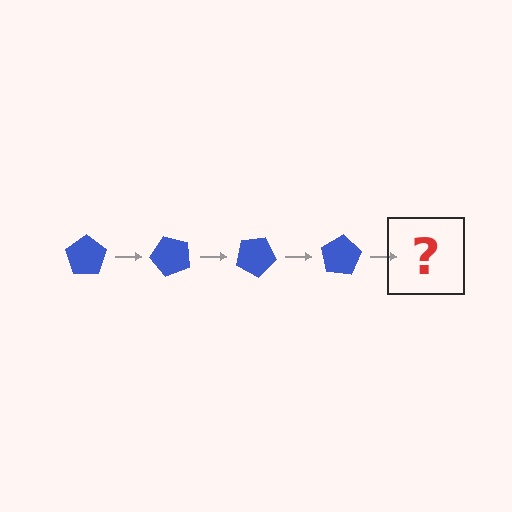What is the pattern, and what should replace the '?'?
The pattern is that the pentagon rotates 50 degrees each step. The '?' should be a blue pentagon rotated 200 degrees.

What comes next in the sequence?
The next element should be a blue pentagon rotated 200 degrees.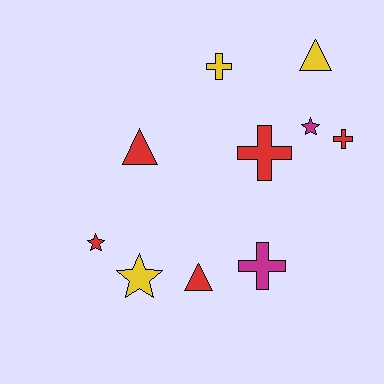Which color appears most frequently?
Red, with 5 objects.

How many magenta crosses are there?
There is 1 magenta cross.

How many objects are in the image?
There are 10 objects.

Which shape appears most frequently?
Cross, with 4 objects.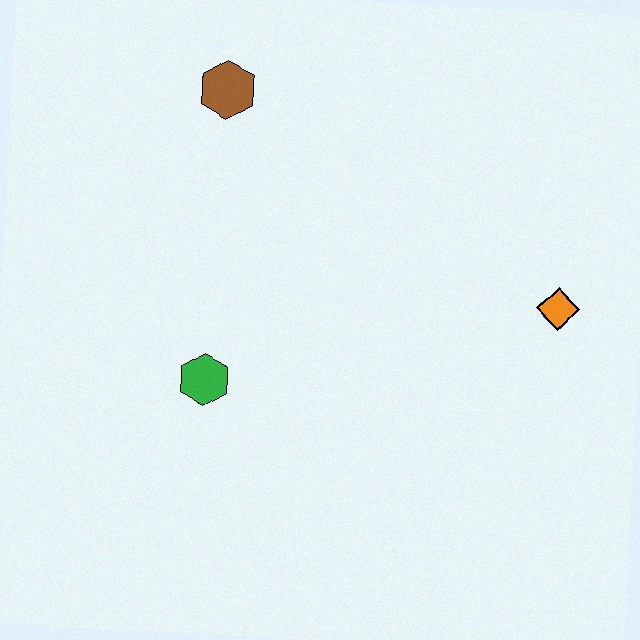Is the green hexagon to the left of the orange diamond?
Yes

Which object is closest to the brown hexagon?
The green hexagon is closest to the brown hexagon.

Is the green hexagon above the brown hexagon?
No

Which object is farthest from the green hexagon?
The orange diamond is farthest from the green hexagon.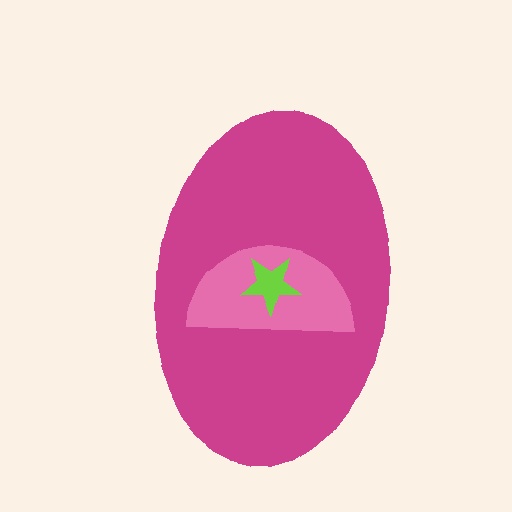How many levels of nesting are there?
3.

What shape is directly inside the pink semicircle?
The lime star.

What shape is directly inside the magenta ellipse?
The pink semicircle.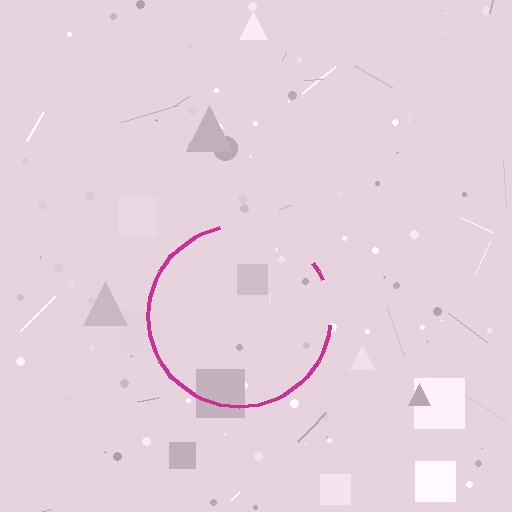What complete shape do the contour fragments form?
The contour fragments form a circle.